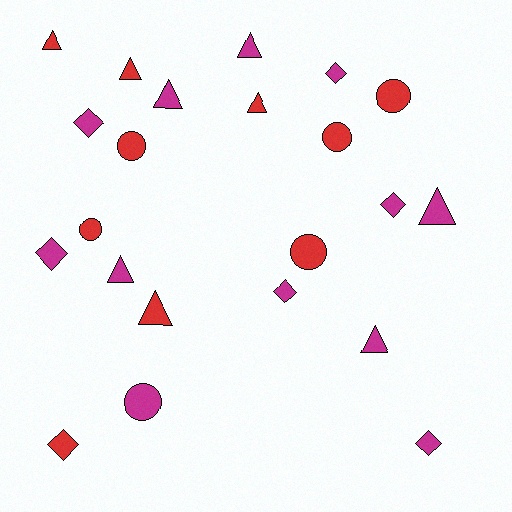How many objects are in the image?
There are 22 objects.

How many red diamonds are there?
There is 1 red diamond.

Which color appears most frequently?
Magenta, with 12 objects.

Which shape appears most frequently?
Triangle, with 9 objects.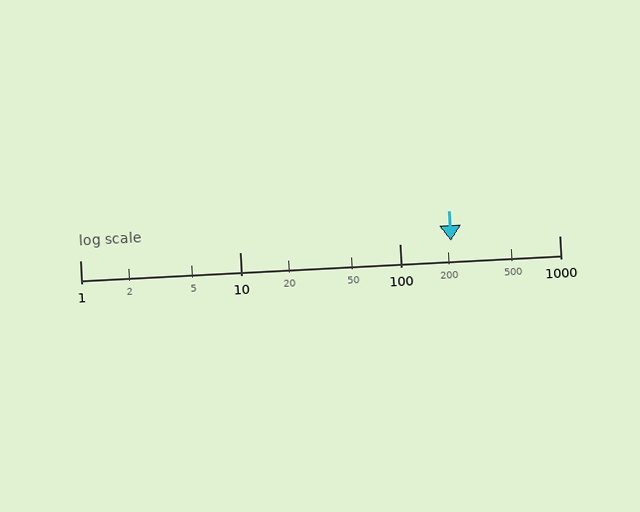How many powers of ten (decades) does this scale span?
The scale spans 3 decades, from 1 to 1000.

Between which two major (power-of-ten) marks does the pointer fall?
The pointer is between 100 and 1000.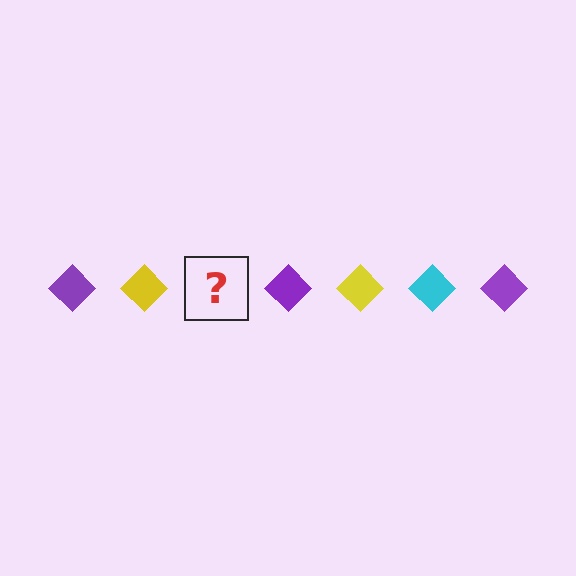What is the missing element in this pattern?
The missing element is a cyan diamond.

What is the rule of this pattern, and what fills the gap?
The rule is that the pattern cycles through purple, yellow, cyan diamonds. The gap should be filled with a cyan diamond.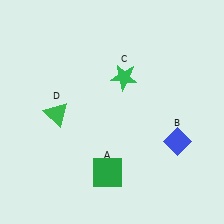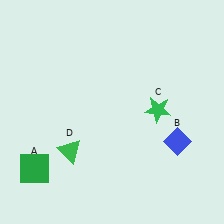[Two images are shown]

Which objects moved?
The objects that moved are: the green square (A), the green star (C), the green triangle (D).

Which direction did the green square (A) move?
The green square (A) moved left.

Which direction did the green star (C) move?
The green star (C) moved right.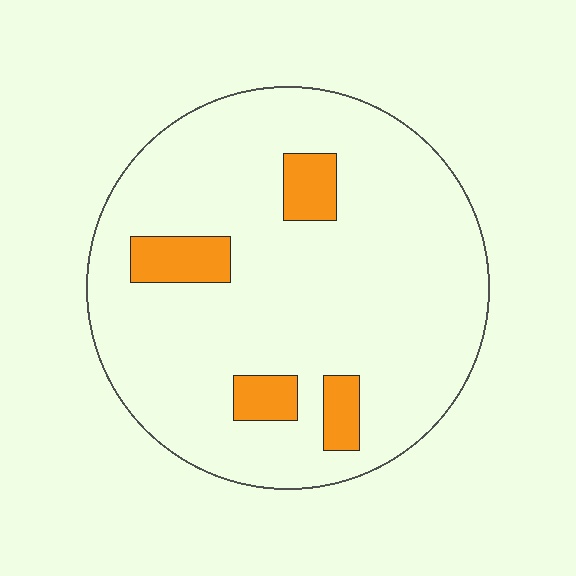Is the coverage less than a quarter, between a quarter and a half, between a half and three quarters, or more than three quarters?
Less than a quarter.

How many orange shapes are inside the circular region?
4.